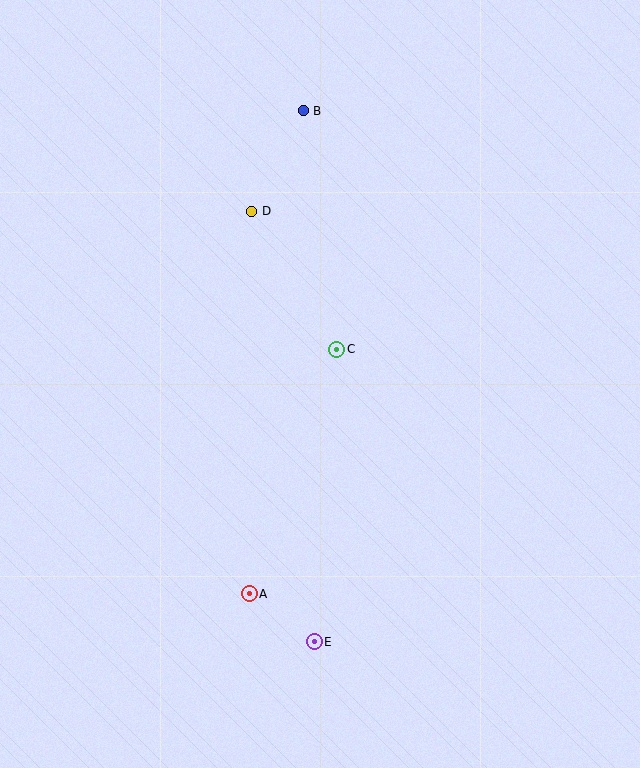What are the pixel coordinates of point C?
Point C is at (337, 349).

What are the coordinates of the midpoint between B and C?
The midpoint between B and C is at (320, 230).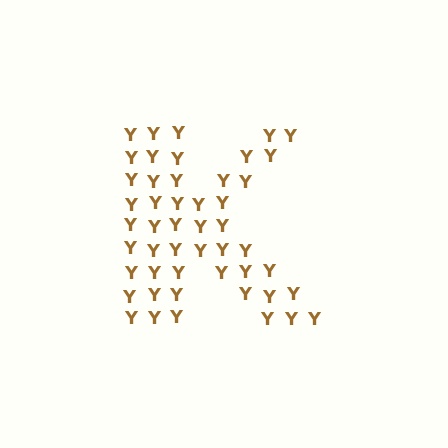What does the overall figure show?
The overall figure shows the letter K.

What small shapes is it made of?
It is made of small letter Y's.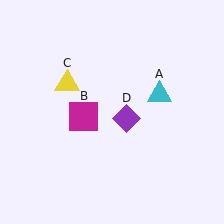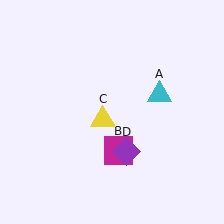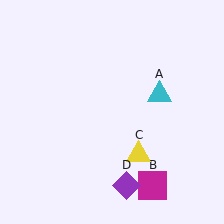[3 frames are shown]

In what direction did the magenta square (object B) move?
The magenta square (object B) moved down and to the right.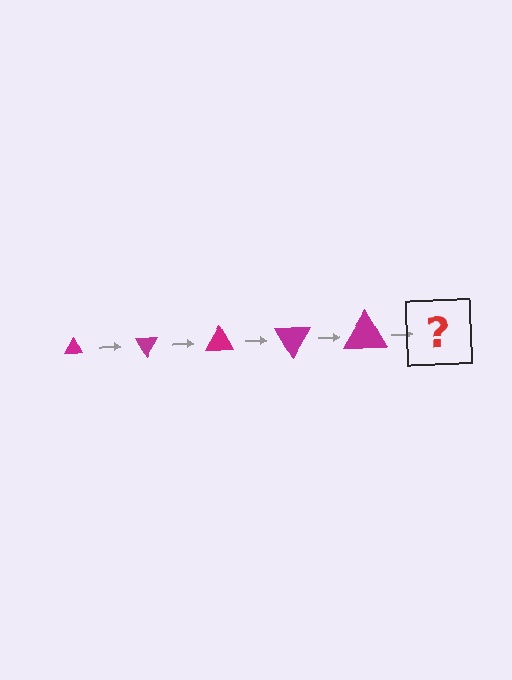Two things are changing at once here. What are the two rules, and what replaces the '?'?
The two rules are that the triangle grows larger each step and it rotates 60 degrees each step. The '?' should be a triangle, larger than the previous one and rotated 300 degrees from the start.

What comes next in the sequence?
The next element should be a triangle, larger than the previous one and rotated 300 degrees from the start.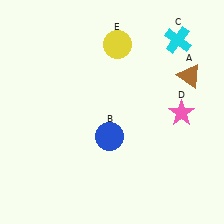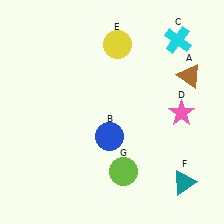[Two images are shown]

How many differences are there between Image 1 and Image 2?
There are 2 differences between the two images.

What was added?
A teal triangle (F), a lime circle (G) were added in Image 2.